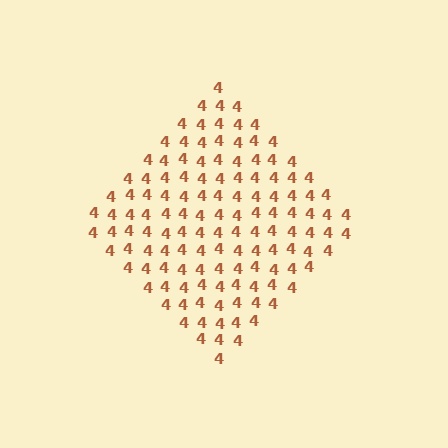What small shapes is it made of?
It is made of small digit 4's.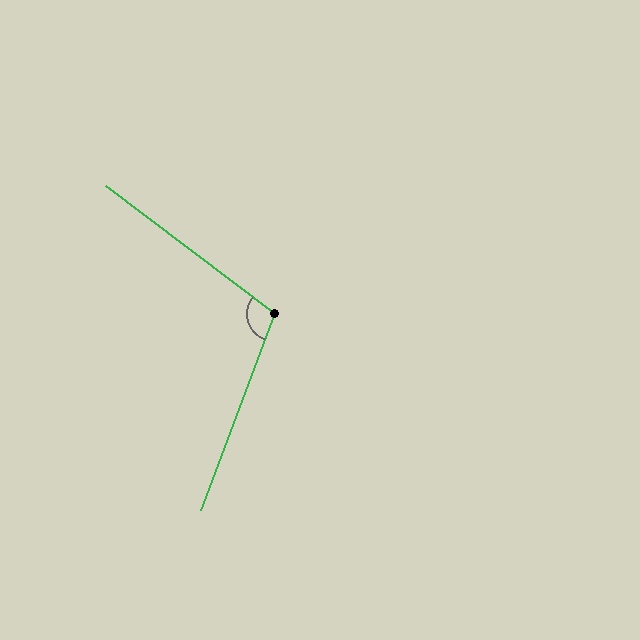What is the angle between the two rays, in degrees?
Approximately 107 degrees.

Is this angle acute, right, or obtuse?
It is obtuse.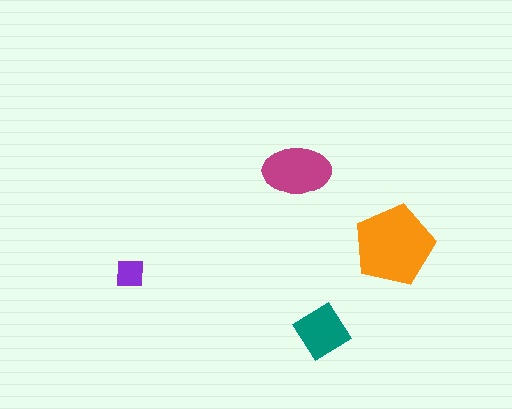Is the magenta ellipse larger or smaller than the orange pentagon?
Smaller.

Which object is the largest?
The orange pentagon.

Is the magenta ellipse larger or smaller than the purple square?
Larger.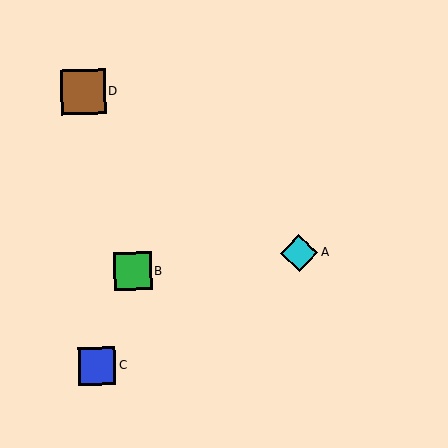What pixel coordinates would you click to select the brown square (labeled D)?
Click at (83, 92) to select the brown square D.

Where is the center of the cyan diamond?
The center of the cyan diamond is at (299, 253).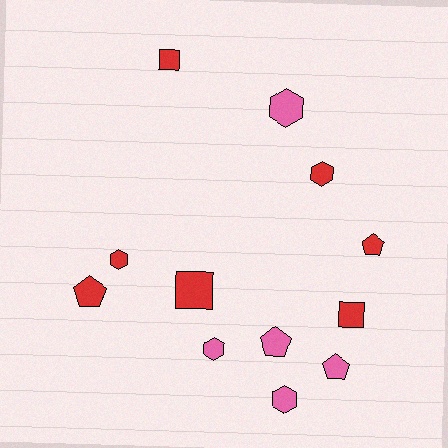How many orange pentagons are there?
There are no orange pentagons.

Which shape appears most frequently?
Hexagon, with 5 objects.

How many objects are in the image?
There are 12 objects.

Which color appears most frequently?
Red, with 7 objects.